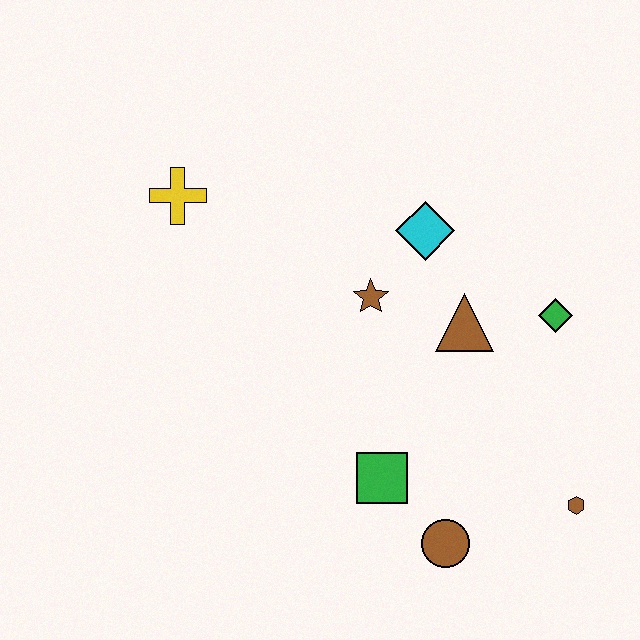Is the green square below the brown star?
Yes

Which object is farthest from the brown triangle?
The yellow cross is farthest from the brown triangle.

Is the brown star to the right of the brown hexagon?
No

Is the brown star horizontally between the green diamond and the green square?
No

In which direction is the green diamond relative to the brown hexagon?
The green diamond is above the brown hexagon.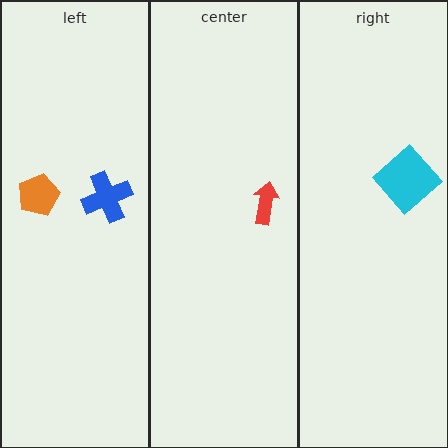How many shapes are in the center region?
1.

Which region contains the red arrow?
The center region.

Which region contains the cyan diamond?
The right region.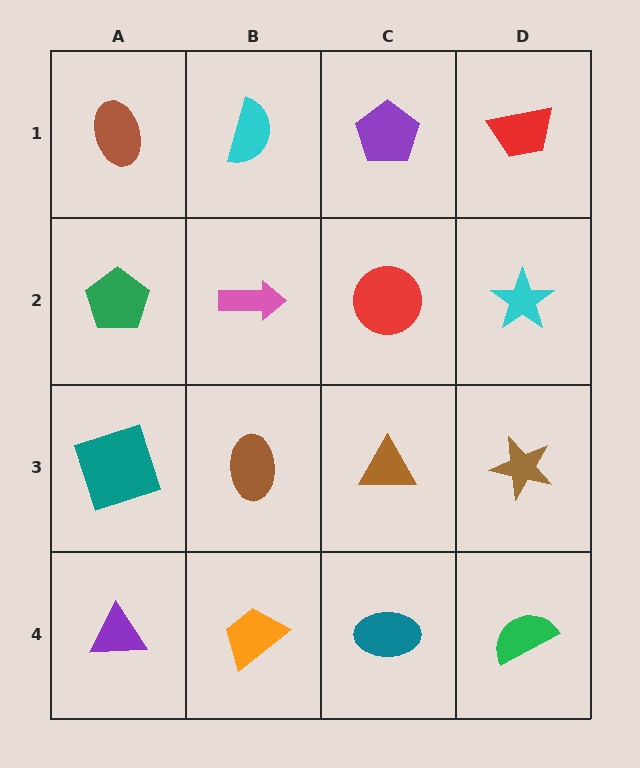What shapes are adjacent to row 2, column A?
A brown ellipse (row 1, column A), a teal square (row 3, column A), a pink arrow (row 2, column B).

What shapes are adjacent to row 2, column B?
A cyan semicircle (row 1, column B), a brown ellipse (row 3, column B), a green pentagon (row 2, column A), a red circle (row 2, column C).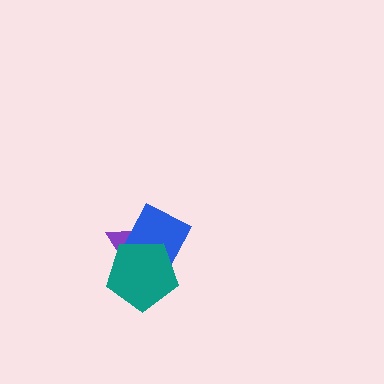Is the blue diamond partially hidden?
Yes, it is partially covered by another shape.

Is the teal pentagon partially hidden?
No, no other shape covers it.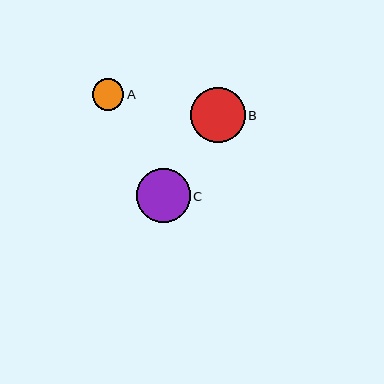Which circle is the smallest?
Circle A is the smallest with a size of approximately 32 pixels.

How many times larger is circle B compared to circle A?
Circle B is approximately 1.7 times the size of circle A.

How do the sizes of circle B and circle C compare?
Circle B and circle C are approximately the same size.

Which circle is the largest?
Circle B is the largest with a size of approximately 55 pixels.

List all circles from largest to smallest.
From largest to smallest: B, C, A.